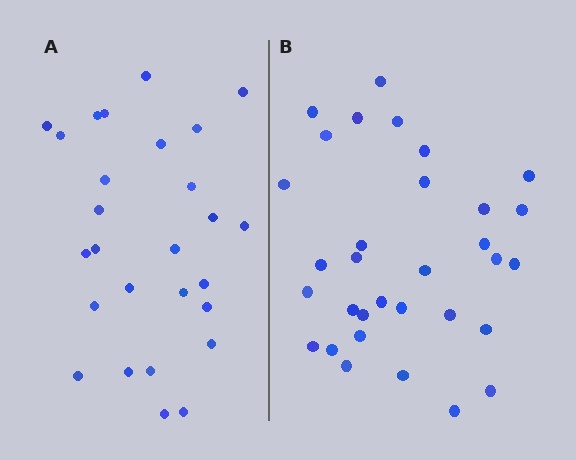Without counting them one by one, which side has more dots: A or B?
Region B (the right region) has more dots.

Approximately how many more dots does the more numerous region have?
Region B has about 5 more dots than region A.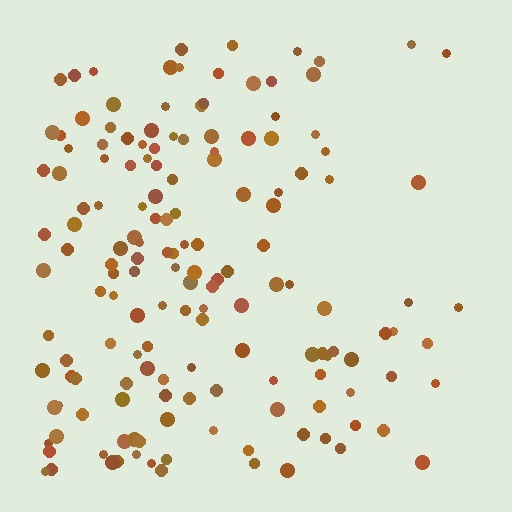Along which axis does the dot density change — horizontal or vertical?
Horizontal.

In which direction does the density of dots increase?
From right to left, with the left side densest.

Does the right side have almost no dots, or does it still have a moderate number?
Still a moderate number, just noticeably fewer than the left.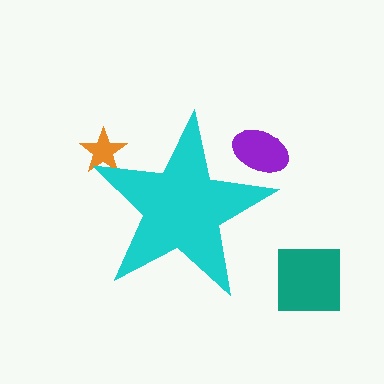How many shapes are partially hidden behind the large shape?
2 shapes are partially hidden.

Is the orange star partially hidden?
Yes, the orange star is partially hidden behind the cyan star.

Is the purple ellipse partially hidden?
Yes, the purple ellipse is partially hidden behind the cyan star.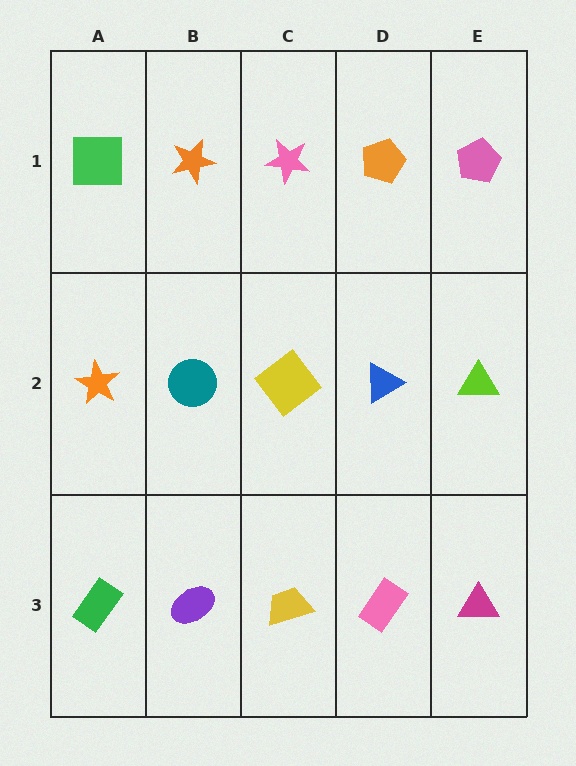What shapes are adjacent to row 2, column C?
A pink star (row 1, column C), a yellow trapezoid (row 3, column C), a teal circle (row 2, column B), a blue triangle (row 2, column D).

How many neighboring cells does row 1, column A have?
2.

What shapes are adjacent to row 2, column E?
A pink pentagon (row 1, column E), a magenta triangle (row 3, column E), a blue triangle (row 2, column D).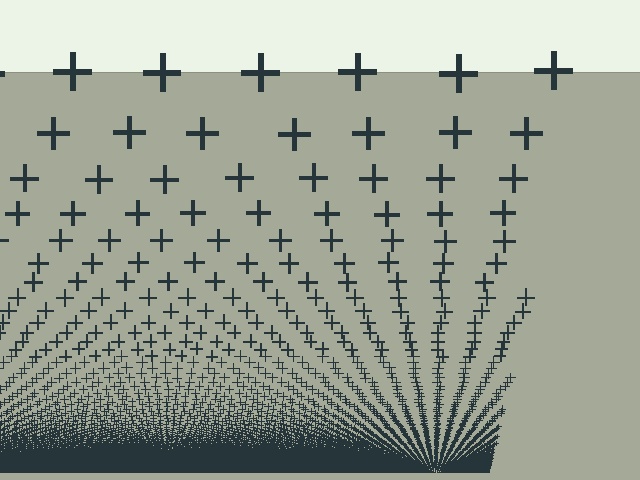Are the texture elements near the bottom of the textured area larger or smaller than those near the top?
Smaller. The gradient is inverted — elements near the bottom are smaller and denser.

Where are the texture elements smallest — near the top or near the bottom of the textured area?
Near the bottom.